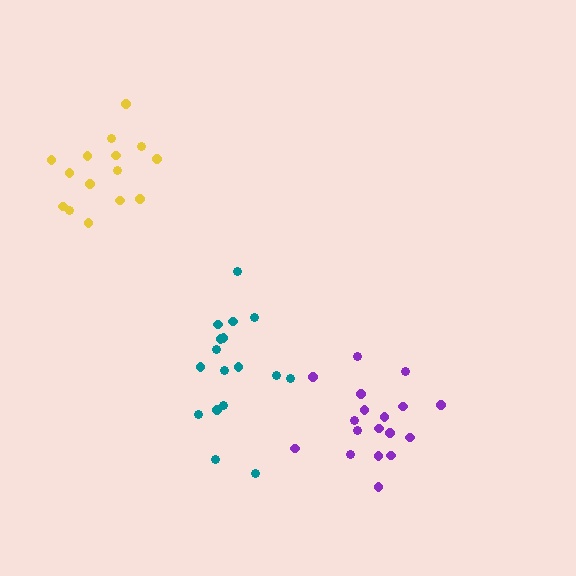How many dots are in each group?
Group 1: 18 dots, Group 2: 15 dots, Group 3: 17 dots (50 total).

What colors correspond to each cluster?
The clusters are colored: purple, yellow, teal.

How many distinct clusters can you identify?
There are 3 distinct clusters.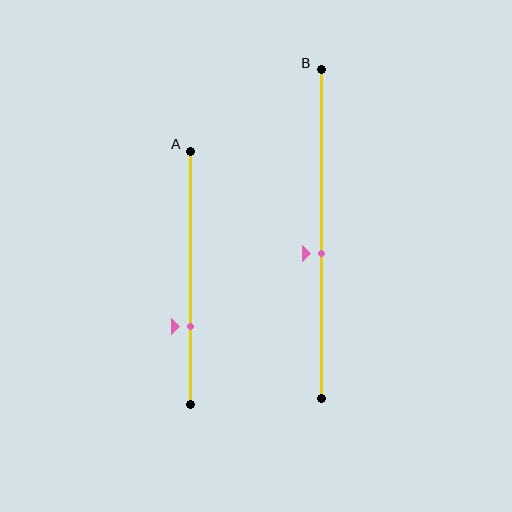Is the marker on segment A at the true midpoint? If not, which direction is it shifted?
No, the marker on segment A is shifted downward by about 19% of the segment length.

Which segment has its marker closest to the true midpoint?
Segment B has its marker closest to the true midpoint.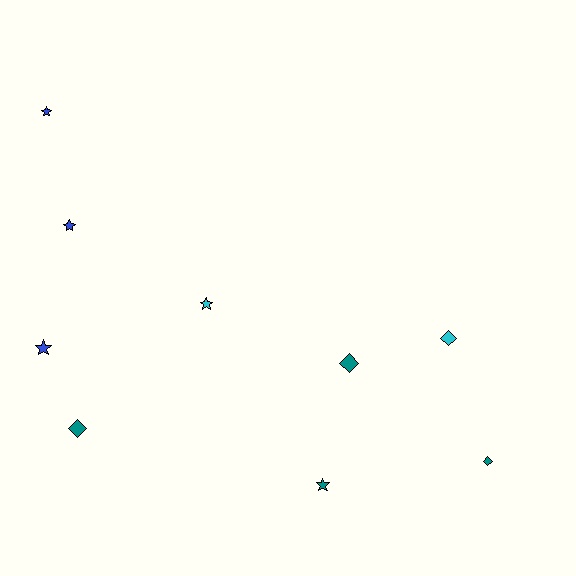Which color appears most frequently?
Teal, with 4 objects.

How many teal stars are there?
There is 1 teal star.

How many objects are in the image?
There are 9 objects.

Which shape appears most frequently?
Star, with 5 objects.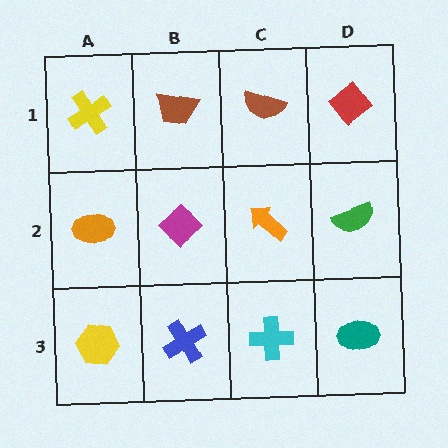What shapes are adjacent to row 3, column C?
An orange arrow (row 2, column C), a blue cross (row 3, column B), a teal ellipse (row 3, column D).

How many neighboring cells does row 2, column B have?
4.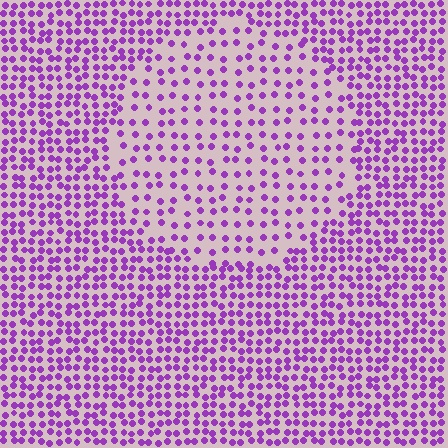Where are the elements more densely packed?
The elements are more densely packed outside the circle boundary.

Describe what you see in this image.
The image contains small purple elements arranged at two different densities. A circle-shaped region is visible where the elements are less densely packed than the surrounding area.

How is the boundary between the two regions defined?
The boundary is defined by a change in element density (approximately 2.0x ratio). All elements are the same color, size, and shape.